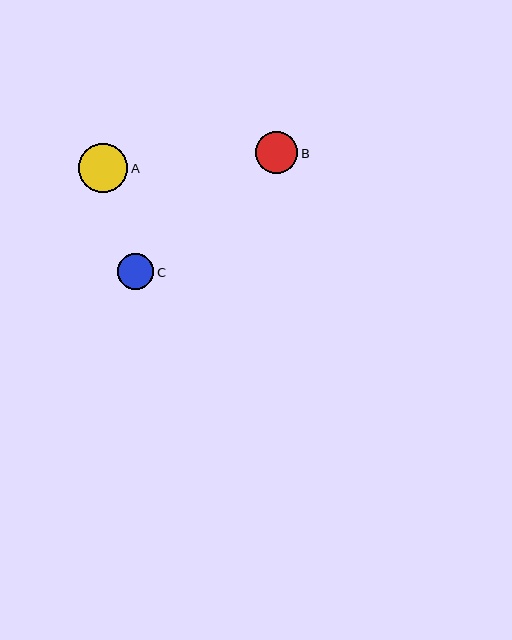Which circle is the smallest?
Circle C is the smallest with a size of approximately 36 pixels.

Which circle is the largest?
Circle A is the largest with a size of approximately 49 pixels.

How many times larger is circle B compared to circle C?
Circle B is approximately 1.1 times the size of circle C.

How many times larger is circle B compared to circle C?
Circle B is approximately 1.1 times the size of circle C.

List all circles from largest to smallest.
From largest to smallest: A, B, C.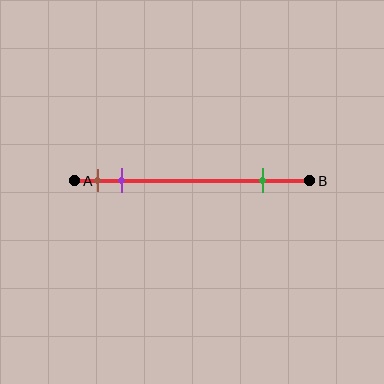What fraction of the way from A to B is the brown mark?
The brown mark is approximately 10% (0.1) of the way from A to B.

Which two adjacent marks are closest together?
The brown and purple marks are the closest adjacent pair.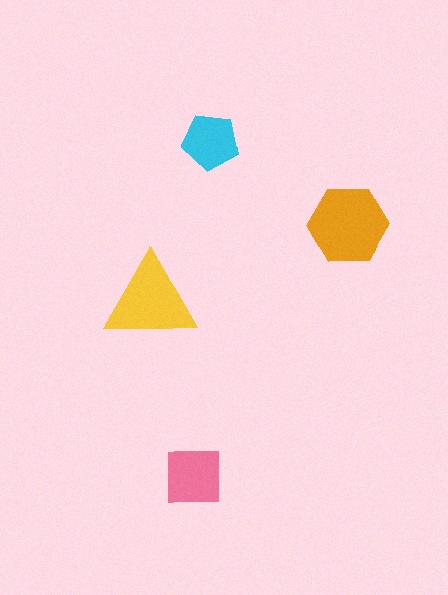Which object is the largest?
The orange hexagon.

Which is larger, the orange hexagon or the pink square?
The orange hexagon.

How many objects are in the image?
There are 4 objects in the image.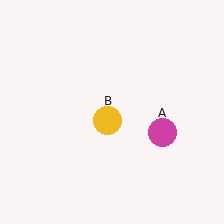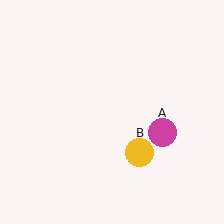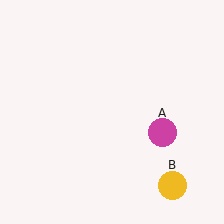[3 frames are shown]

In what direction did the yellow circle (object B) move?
The yellow circle (object B) moved down and to the right.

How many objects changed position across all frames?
1 object changed position: yellow circle (object B).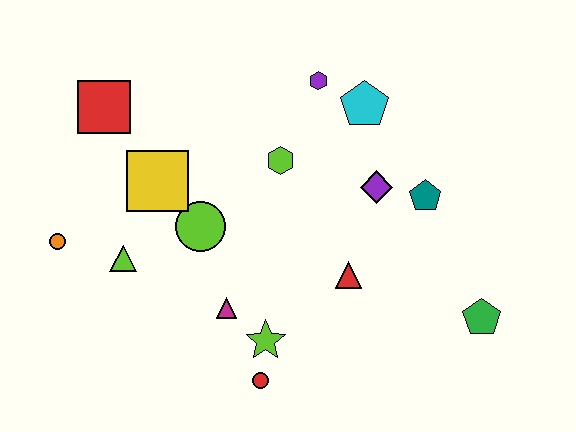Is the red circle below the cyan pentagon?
Yes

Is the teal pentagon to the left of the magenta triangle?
No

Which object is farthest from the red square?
The green pentagon is farthest from the red square.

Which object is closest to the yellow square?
The lime circle is closest to the yellow square.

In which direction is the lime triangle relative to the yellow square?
The lime triangle is below the yellow square.